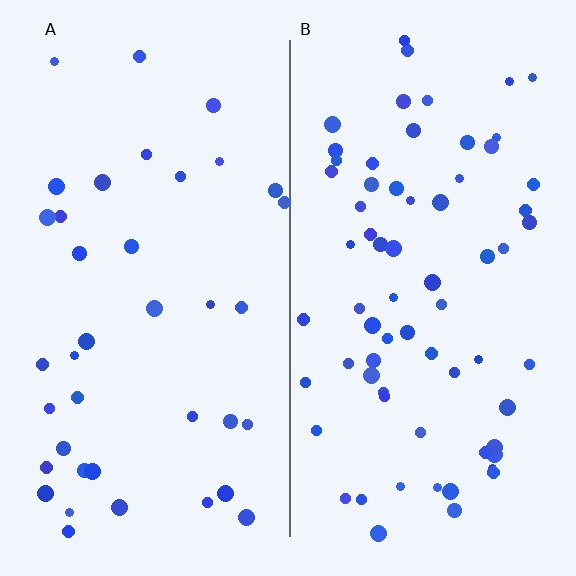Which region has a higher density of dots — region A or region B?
B (the right).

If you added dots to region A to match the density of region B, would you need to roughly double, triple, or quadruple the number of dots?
Approximately double.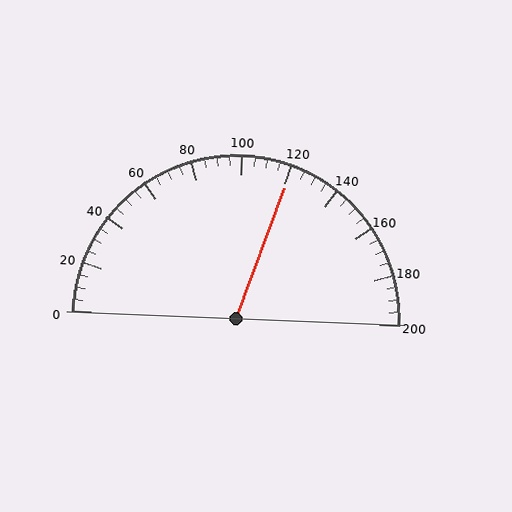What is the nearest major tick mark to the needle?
The nearest major tick mark is 120.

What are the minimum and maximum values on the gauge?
The gauge ranges from 0 to 200.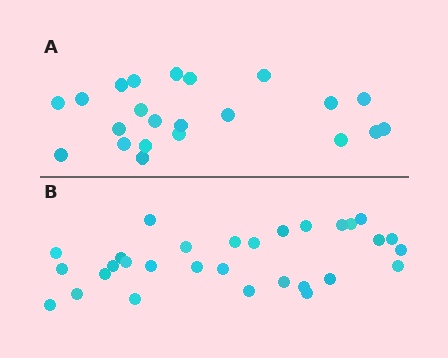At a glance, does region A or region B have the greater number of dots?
Region B (the bottom region) has more dots.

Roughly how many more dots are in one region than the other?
Region B has roughly 8 or so more dots than region A.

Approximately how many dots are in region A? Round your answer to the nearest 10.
About 20 dots. (The exact count is 22, which rounds to 20.)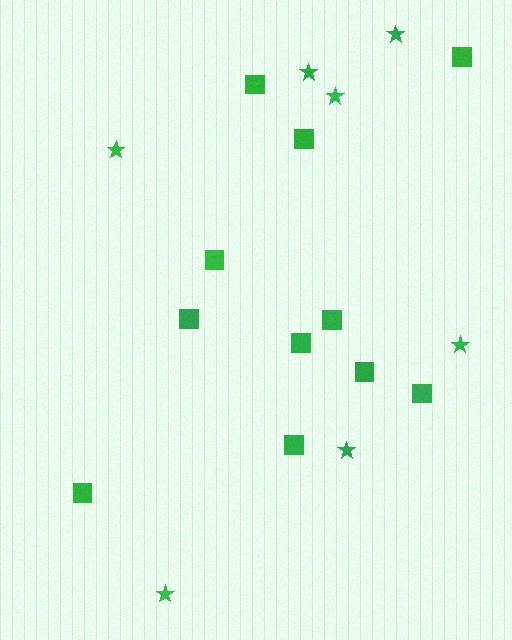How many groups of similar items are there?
There are 2 groups: one group of squares (11) and one group of stars (7).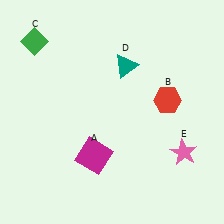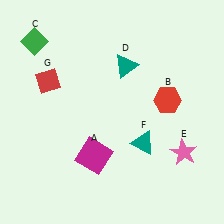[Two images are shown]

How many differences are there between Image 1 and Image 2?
There are 2 differences between the two images.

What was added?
A teal triangle (F), a red diamond (G) were added in Image 2.